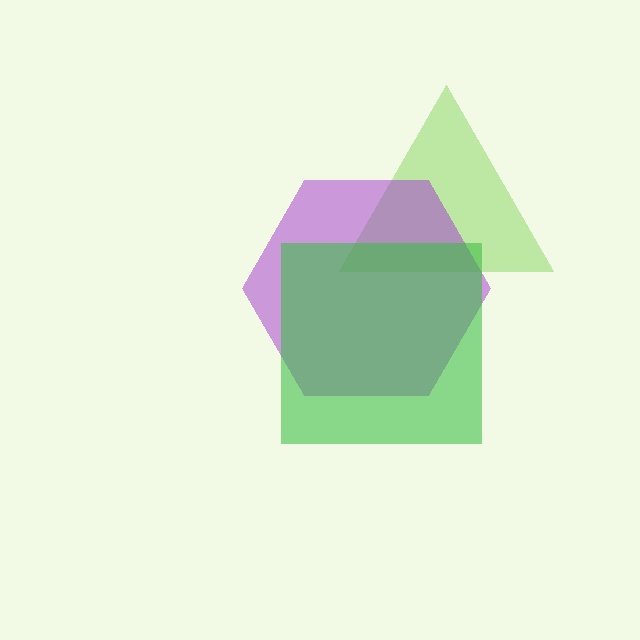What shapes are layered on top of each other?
The layered shapes are: a lime triangle, a purple hexagon, a green square.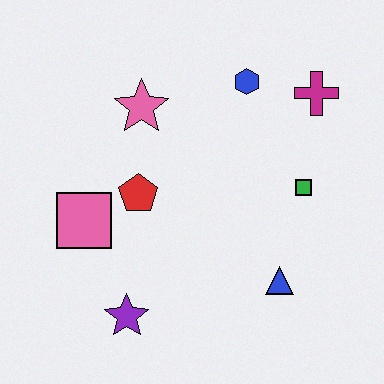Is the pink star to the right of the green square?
No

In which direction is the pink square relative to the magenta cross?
The pink square is to the left of the magenta cross.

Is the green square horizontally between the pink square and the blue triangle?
No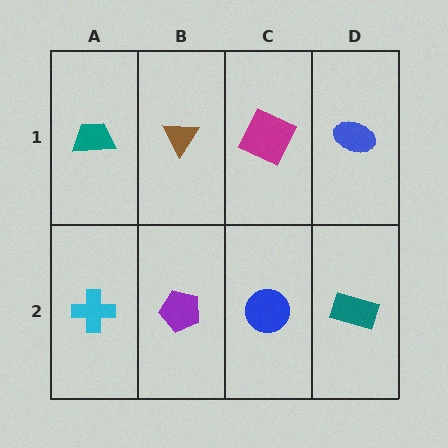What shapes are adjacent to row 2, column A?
A teal trapezoid (row 1, column A), a purple pentagon (row 2, column B).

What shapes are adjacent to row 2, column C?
A magenta square (row 1, column C), a purple pentagon (row 2, column B), a teal rectangle (row 2, column D).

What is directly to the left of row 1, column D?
A magenta square.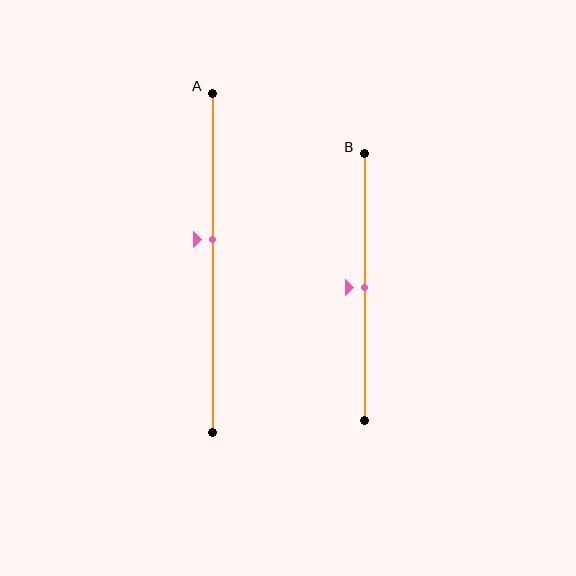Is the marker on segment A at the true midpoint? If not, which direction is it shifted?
No, the marker on segment A is shifted upward by about 7% of the segment length.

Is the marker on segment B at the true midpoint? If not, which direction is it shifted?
Yes, the marker on segment B is at the true midpoint.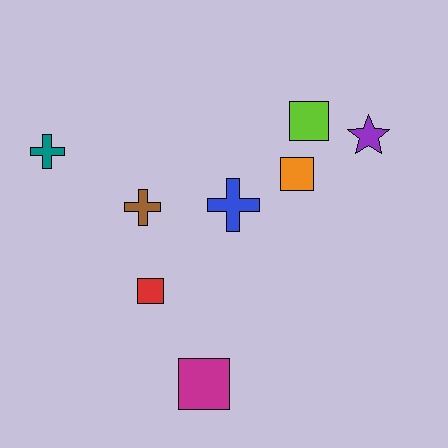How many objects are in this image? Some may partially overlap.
There are 8 objects.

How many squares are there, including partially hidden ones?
There are 4 squares.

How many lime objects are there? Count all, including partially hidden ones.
There is 1 lime object.